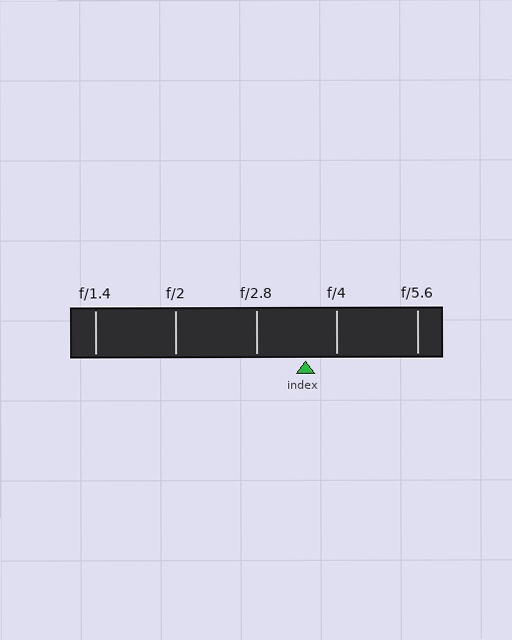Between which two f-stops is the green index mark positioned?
The index mark is between f/2.8 and f/4.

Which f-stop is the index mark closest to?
The index mark is closest to f/4.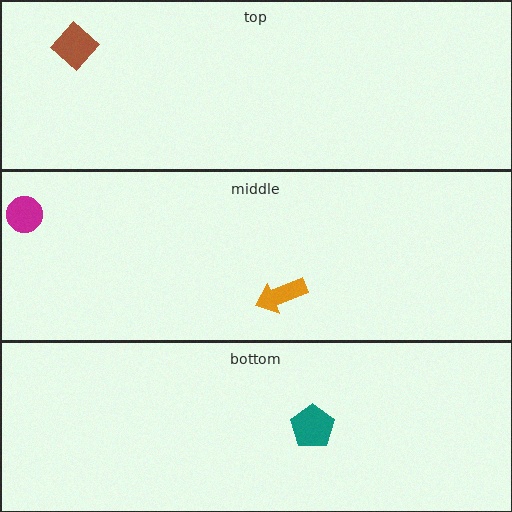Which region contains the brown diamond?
The top region.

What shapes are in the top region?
The brown diamond.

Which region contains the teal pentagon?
The bottom region.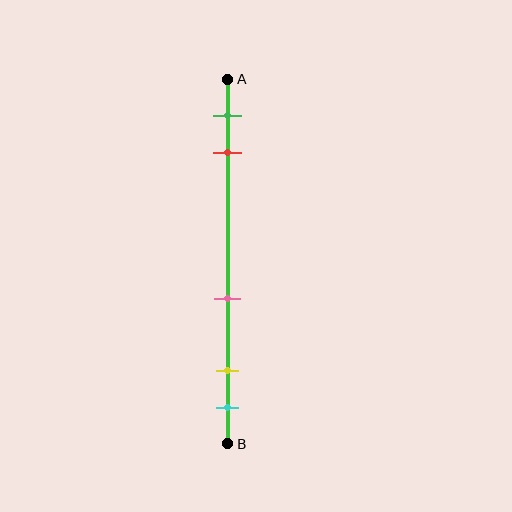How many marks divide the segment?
There are 5 marks dividing the segment.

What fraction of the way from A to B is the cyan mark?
The cyan mark is approximately 90% (0.9) of the way from A to B.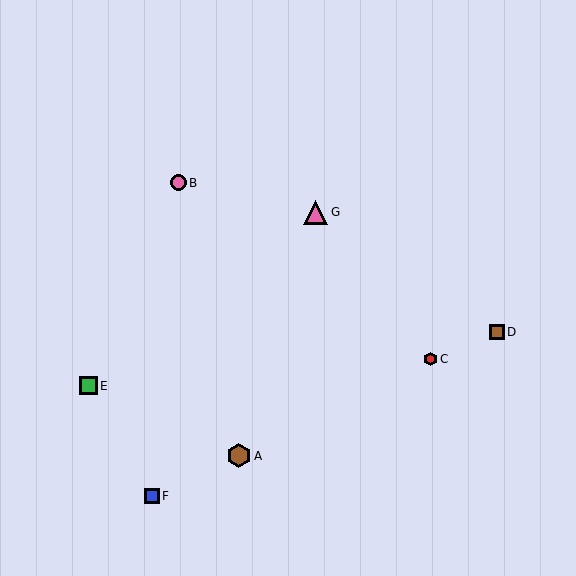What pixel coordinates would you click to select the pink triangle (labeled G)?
Click at (316, 212) to select the pink triangle G.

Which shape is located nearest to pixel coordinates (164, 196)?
The pink circle (labeled B) at (178, 183) is nearest to that location.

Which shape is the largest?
The brown hexagon (labeled A) is the largest.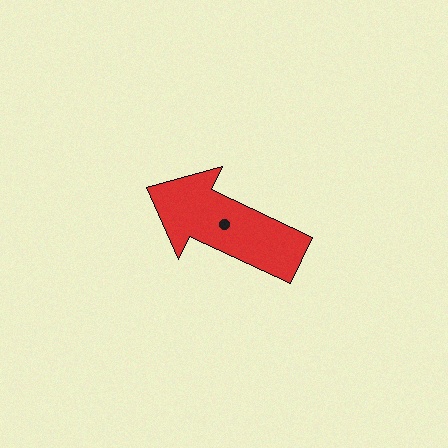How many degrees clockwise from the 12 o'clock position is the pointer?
Approximately 295 degrees.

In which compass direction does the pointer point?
Northwest.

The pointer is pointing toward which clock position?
Roughly 10 o'clock.